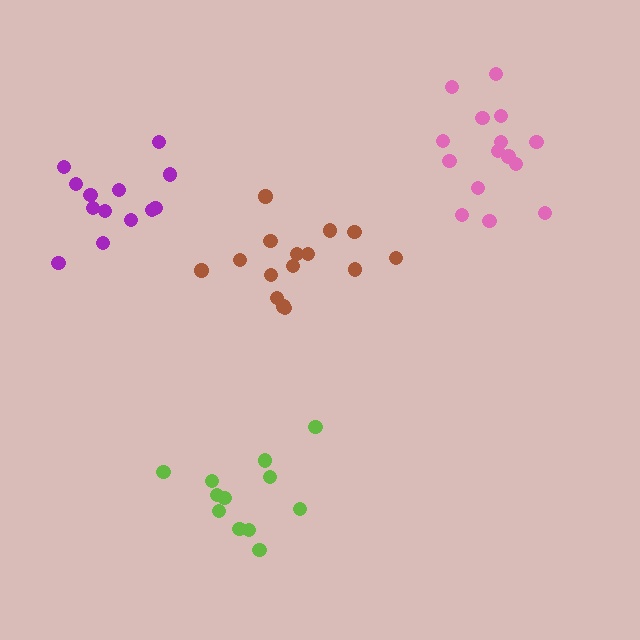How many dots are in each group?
Group 1: 13 dots, Group 2: 15 dots, Group 3: 15 dots, Group 4: 12 dots (55 total).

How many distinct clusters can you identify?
There are 4 distinct clusters.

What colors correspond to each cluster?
The clusters are colored: purple, brown, pink, lime.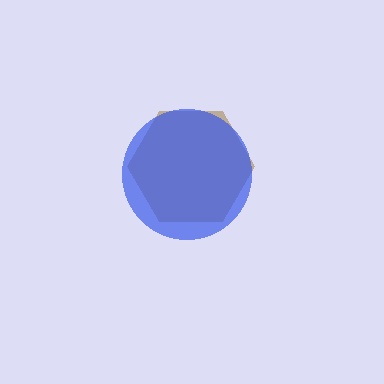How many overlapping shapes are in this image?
There are 2 overlapping shapes in the image.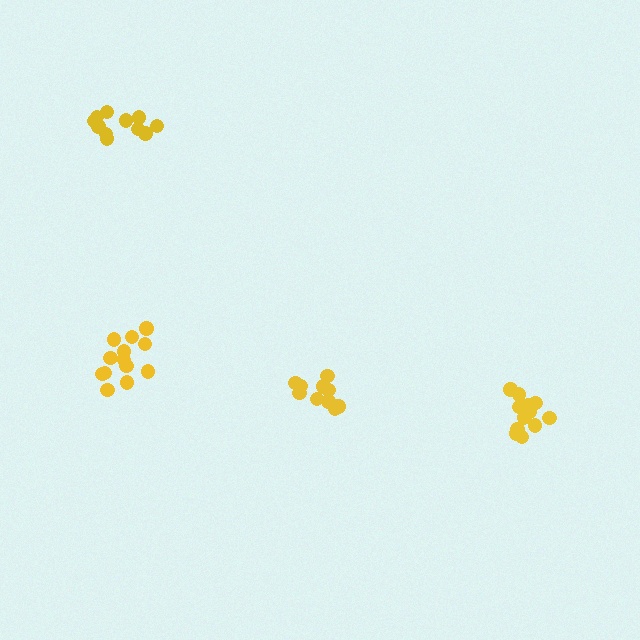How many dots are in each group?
Group 1: 12 dots, Group 2: 11 dots, Group 3: 11 dots, Group 4: 13 dots (47 total).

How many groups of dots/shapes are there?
There are 4 groups.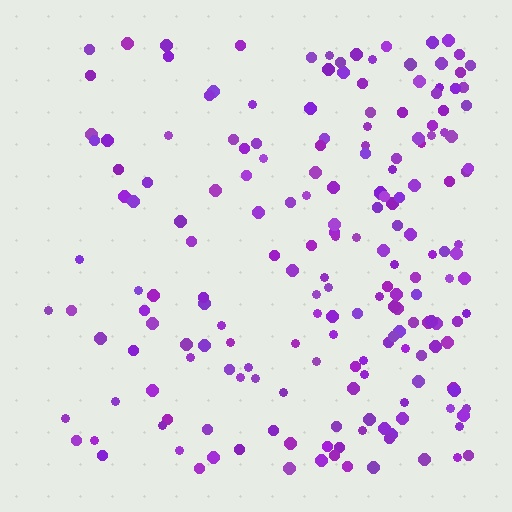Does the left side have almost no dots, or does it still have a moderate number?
Still a moderate number, just noticeably fewer than the right.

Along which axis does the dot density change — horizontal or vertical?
Horizontal.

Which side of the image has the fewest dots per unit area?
The left.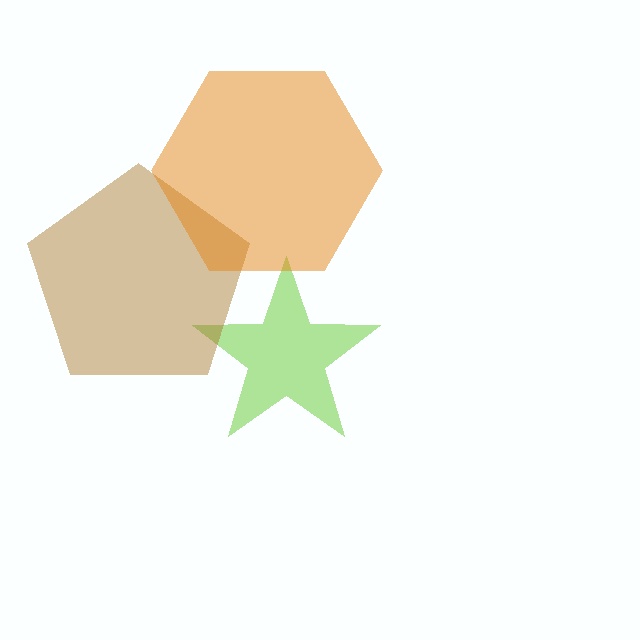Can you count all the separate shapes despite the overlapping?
Yes, there are 3 separate shapes.